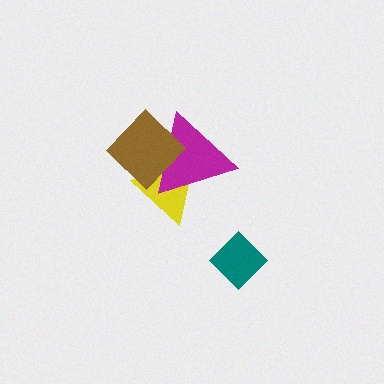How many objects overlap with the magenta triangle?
2 objects overlap with the magenta triangle.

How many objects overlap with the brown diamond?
2 objects overlap with the brown diamond.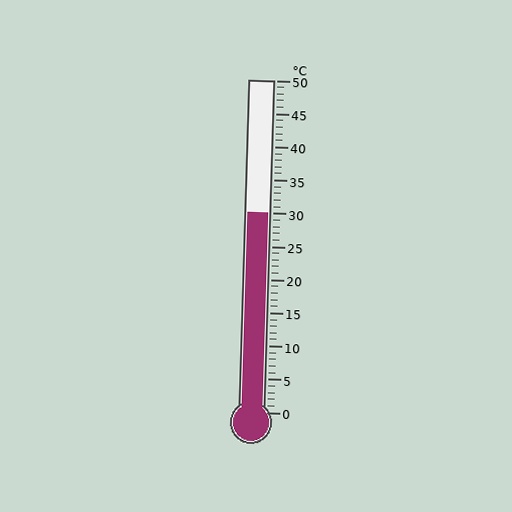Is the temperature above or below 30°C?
The temperature is at 30°C.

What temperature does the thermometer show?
The thermometer shows approximately 30°C.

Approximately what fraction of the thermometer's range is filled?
The thermometer is filled to approximately 60% of its range.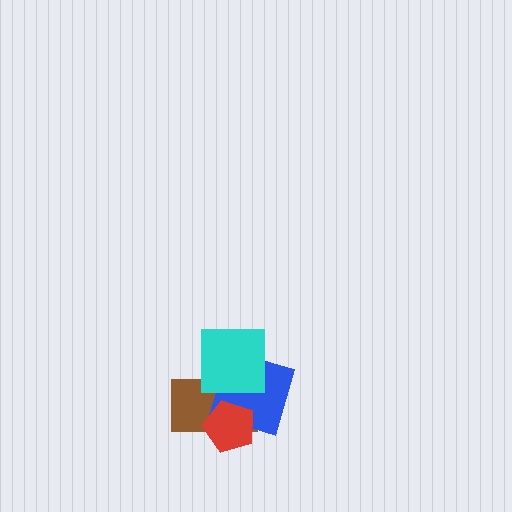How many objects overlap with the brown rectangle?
3 objects overlap with the brown rectangle.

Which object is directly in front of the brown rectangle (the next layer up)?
The blue square is directly in front of the brown rectangle.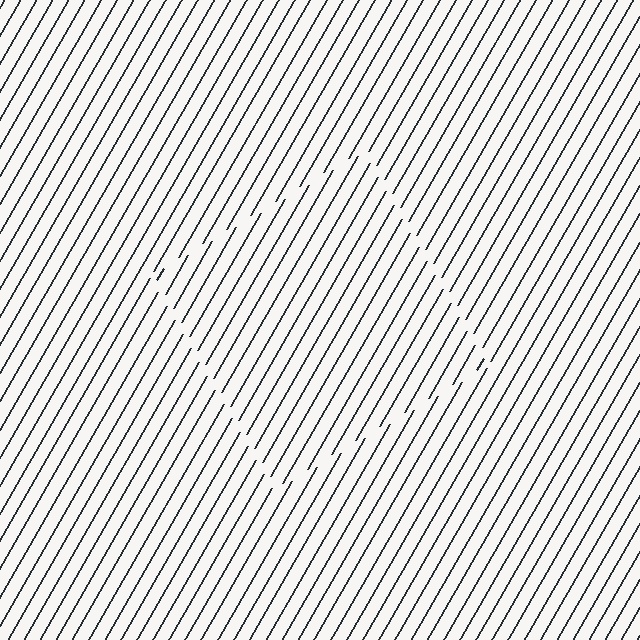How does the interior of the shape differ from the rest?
The interior of the shape contains the same grating, shifted by half a period — the contour is defined by the phase discontinuity where line-ends from the inner and outer gratings abut.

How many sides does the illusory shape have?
4 sides — the line-ends trace a square.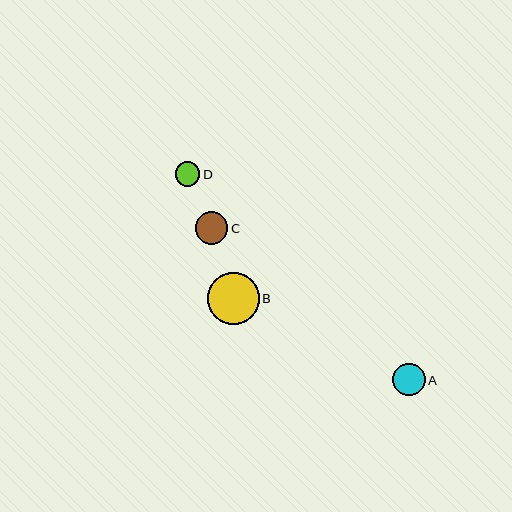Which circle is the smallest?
Circle D is the smallest with a size of approximately 25 pixels.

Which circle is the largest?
Circle B is the largest with a size of approximately 52 pixels.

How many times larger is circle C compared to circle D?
Circle C is approximately 1.3 times the size of circle D.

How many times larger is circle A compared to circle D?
Circle A is approximately 1.3 times the size of circle D.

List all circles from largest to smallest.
From largest to smallest: B, A, C, D.